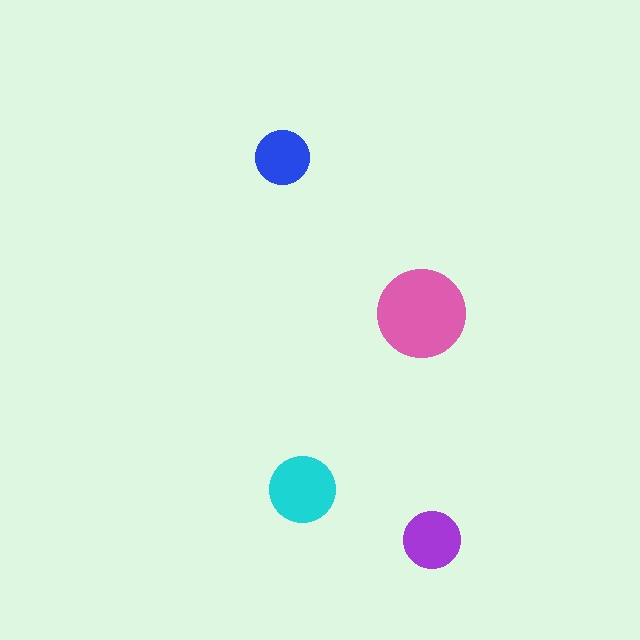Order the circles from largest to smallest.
the pink one, the cyan one, the purple one, the blue one.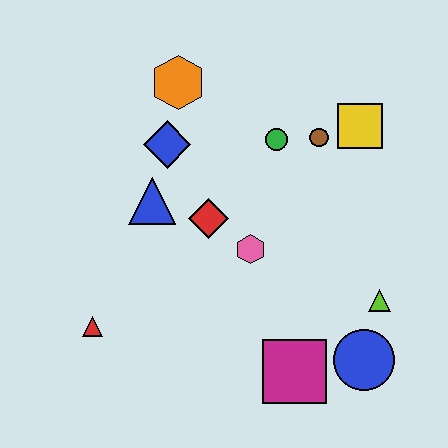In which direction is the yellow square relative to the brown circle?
The yellow square is to the right of the brown circle.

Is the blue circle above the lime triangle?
No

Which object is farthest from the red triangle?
The yellow square is farthest from the red triangle.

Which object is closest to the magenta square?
The blue circle is closest to the magenta square.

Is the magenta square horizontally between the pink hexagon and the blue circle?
Yes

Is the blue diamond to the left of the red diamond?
Yes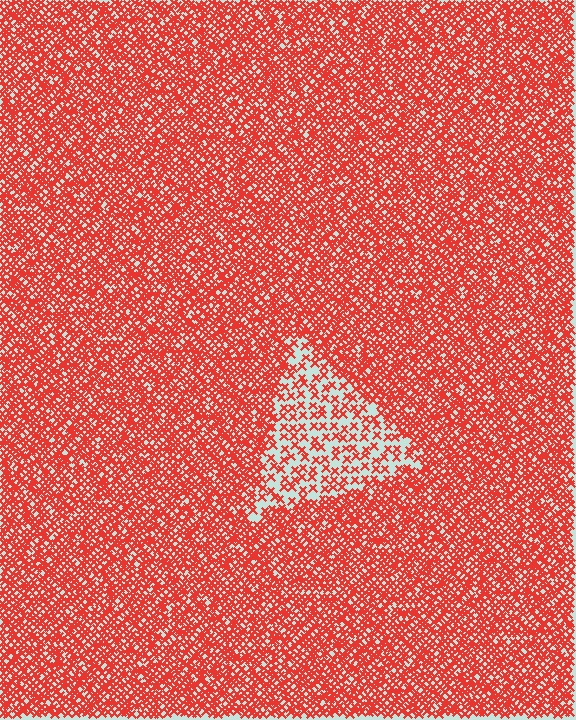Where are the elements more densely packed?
The elements are more densely packed outside the triangle boundary.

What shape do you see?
I see a triangle.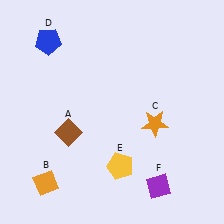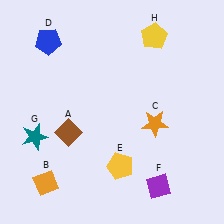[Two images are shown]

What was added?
A teal star (G), a yellow pentagon (H) were added in Image 2.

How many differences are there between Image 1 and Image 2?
There are 2 differences between the two images.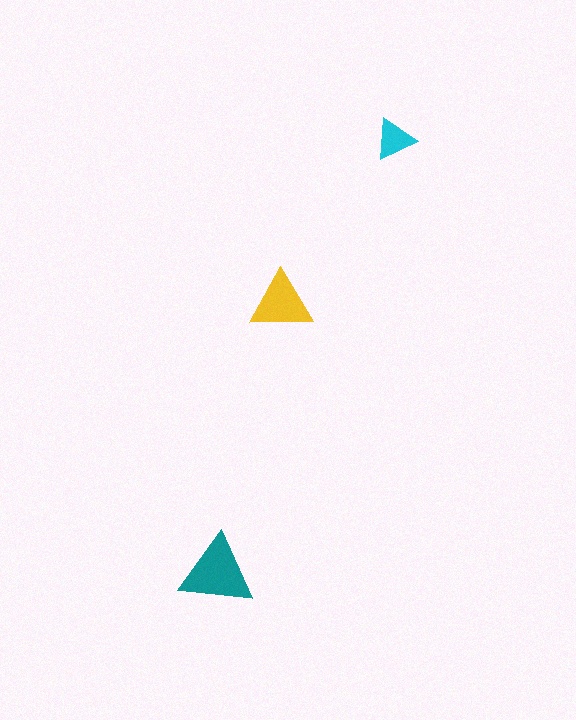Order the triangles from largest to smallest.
the teal one, the yellow one, the cyan one.